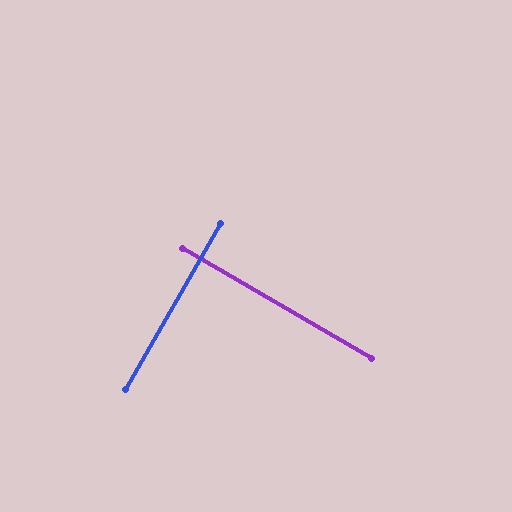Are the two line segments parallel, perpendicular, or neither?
Perpendicular — they meet at approximately 89°.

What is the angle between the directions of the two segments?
Approximately 89 degrees.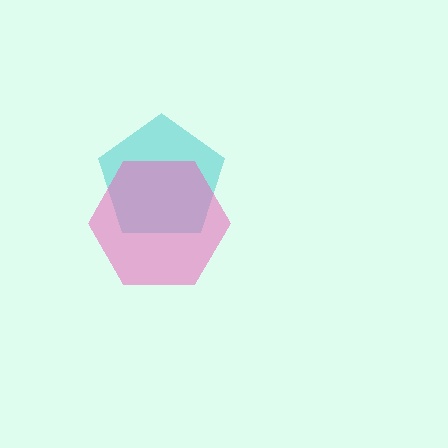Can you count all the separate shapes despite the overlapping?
Yes, there are 2 separate shapes.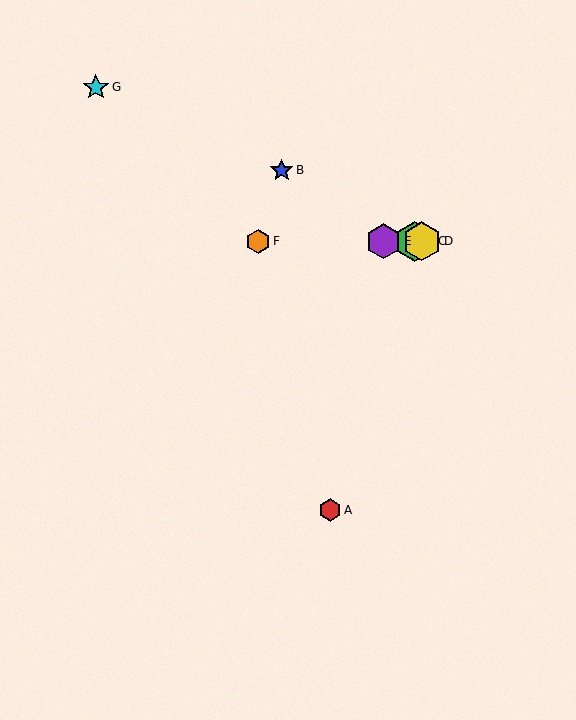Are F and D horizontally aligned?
Yes, both are at y≈241.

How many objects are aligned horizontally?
4 objects (C, D, E, F) are aligned horizontally.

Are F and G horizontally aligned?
No, F is at y≈241 and G is at y≈87.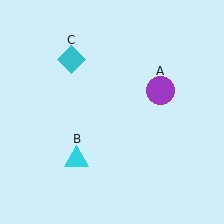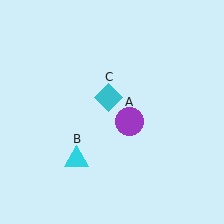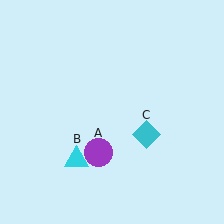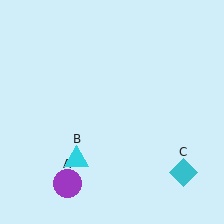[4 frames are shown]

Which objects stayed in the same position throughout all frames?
Cyan triangle (object B) remained stationary.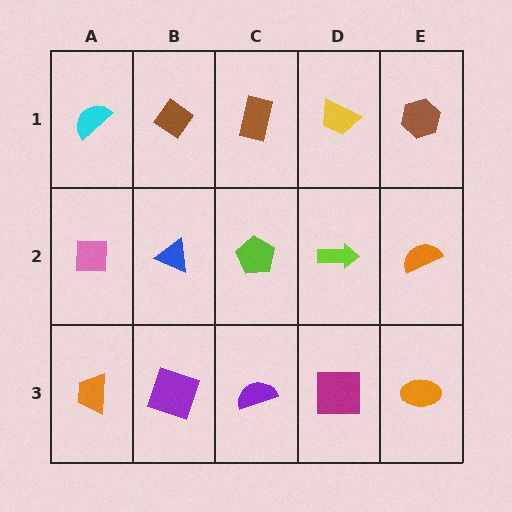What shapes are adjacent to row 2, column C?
A brown rectangle (row 1, column C), a purple semicircle (row 3, column C), a blue triangle (row 2, column B), a lime arrow (row 2, column D).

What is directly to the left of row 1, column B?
A cyan semicircle.